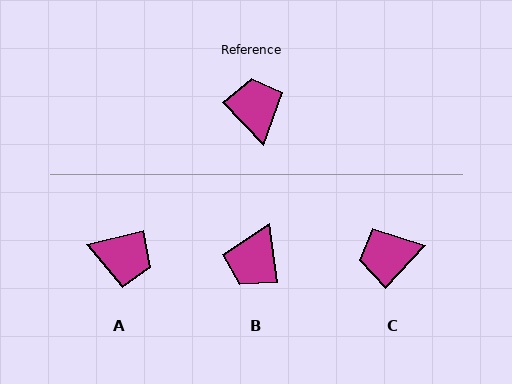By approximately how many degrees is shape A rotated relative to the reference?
Approximately 120 degrees clockwise.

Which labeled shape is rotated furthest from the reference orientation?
B, about 143 degrees away.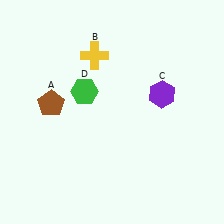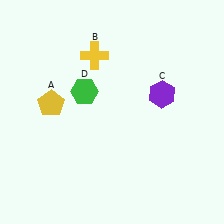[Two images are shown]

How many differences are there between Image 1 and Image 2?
There is 1 difference between the two images.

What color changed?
The pentagon (A) changed from brown in Image 1 to yellow in Image 2.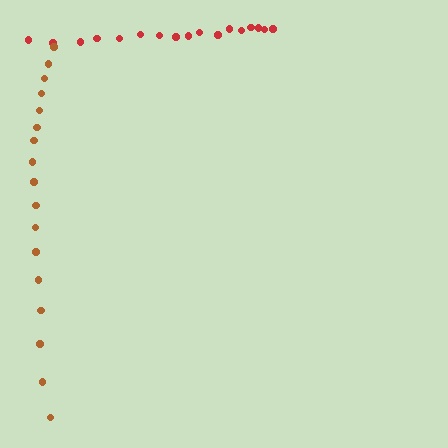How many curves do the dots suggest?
There are 2 distinct paths.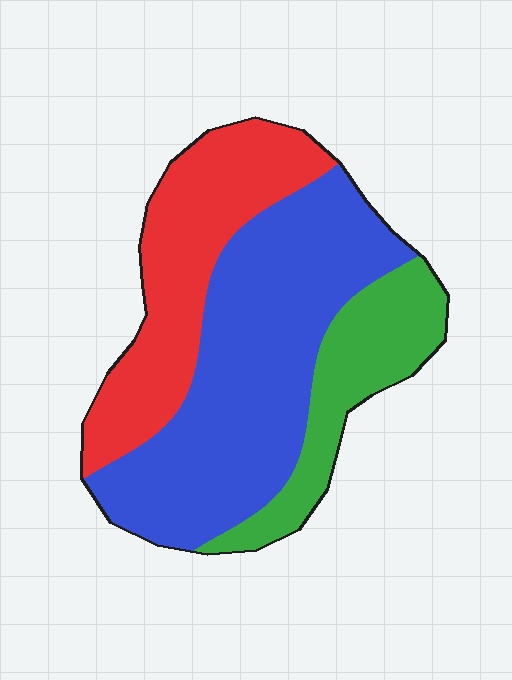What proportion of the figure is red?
Red covers 30% of the figure.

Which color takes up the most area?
Blue, at roughly 50%.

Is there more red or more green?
Red.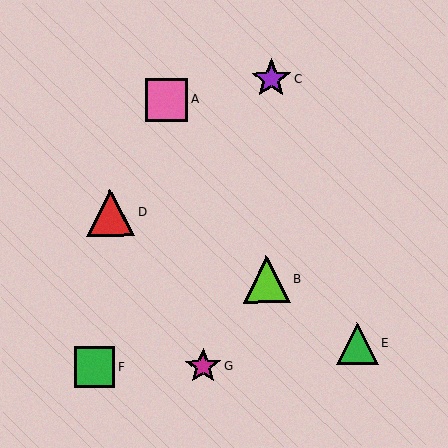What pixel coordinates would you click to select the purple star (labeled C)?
Click at (271, 79) to select the purple star C.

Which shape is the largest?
The red triangle (labeled D) is the largest.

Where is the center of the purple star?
The center of the purple star is at (271, 79).